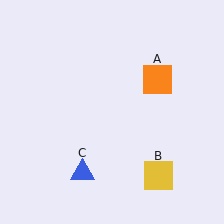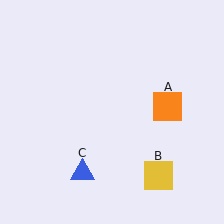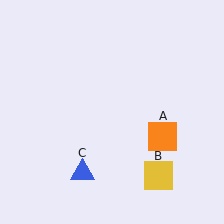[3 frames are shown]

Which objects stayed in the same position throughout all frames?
Yellow square (object B) and blue triangle (object C) remained stationary.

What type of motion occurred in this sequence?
The orange square (object A) rotated clockwise around the center of the scene.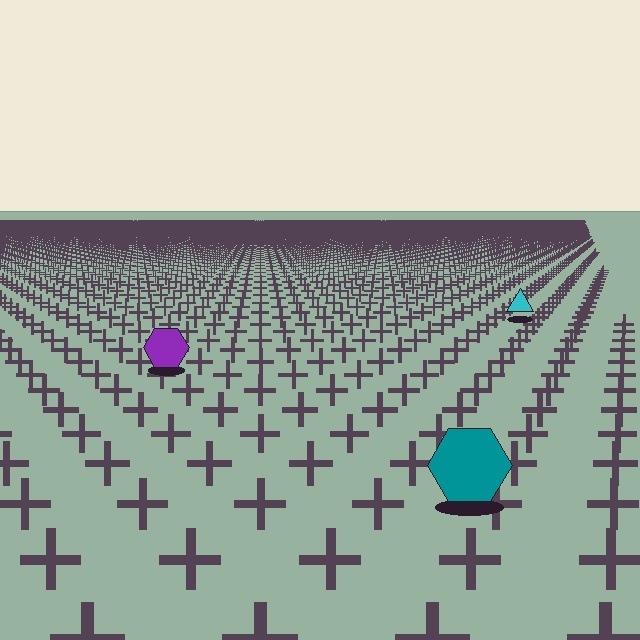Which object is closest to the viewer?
The teal hexagon is closest. The texture marks near it are larger and more spread out.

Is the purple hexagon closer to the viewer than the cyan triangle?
Yes. The purple hexagon is closer — you can tell from the texture gradient: the ground texture is coarser near it.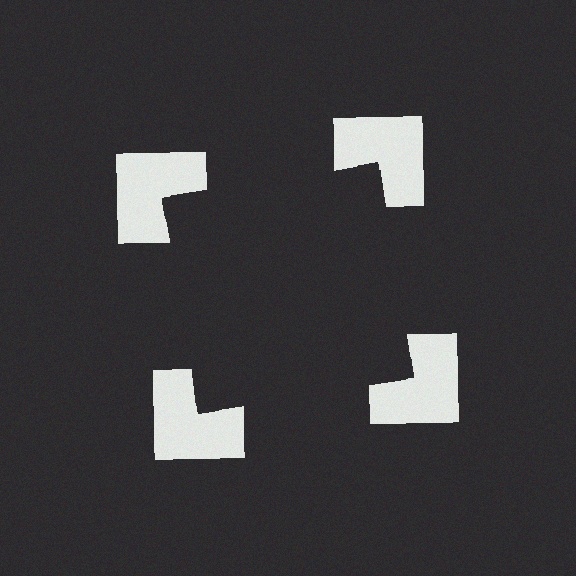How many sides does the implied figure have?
4 sides.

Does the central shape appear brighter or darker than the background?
It typically appears slightly darker than the background, even though no actual brightness change is drawn.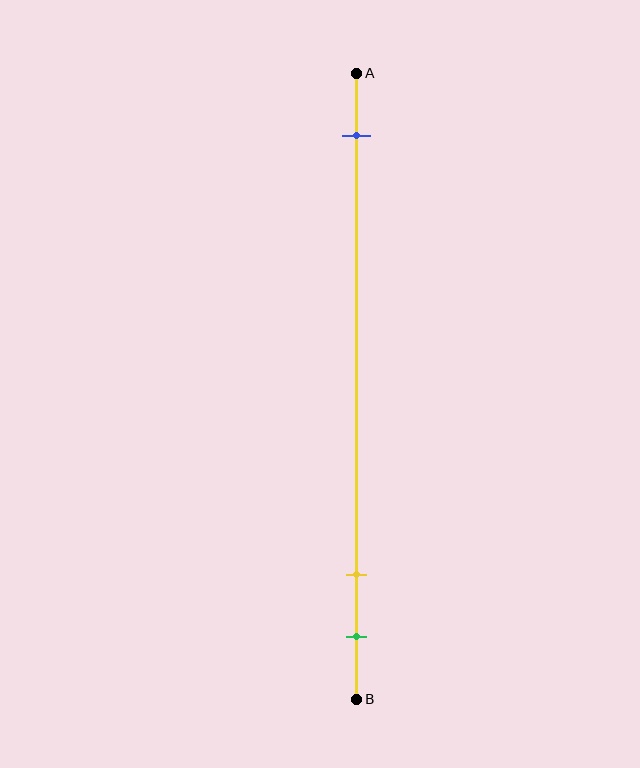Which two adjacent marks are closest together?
The yellow and green marks are the closest adjacent pair.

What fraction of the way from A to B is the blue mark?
The blue mark is approximately 10% (0.1) of the way from A to B.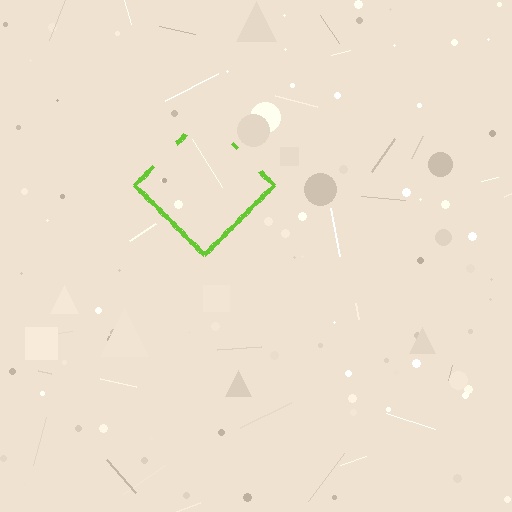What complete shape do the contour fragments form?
The contour fragments form a diamond.